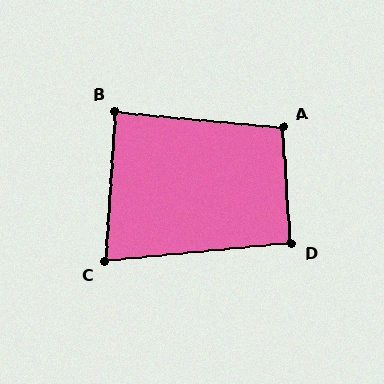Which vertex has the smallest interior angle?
C, at approximately 81 degrees.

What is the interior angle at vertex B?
Approximately 88 degrees (approximately right).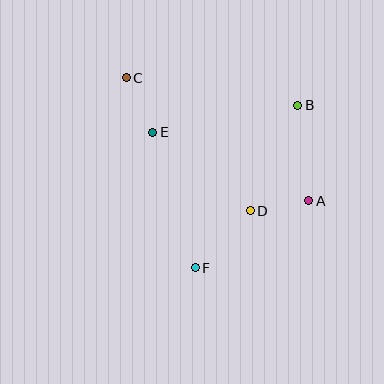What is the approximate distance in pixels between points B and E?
The distance between B and E is approximately 148 pixels.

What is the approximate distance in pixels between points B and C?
The distance between B and C is approximately 174 pixels.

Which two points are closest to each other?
Points A and D are closest to each other.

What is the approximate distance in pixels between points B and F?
The distance between B and F is approximately 192 pixels.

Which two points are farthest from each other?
Points A and C are farthest from each other.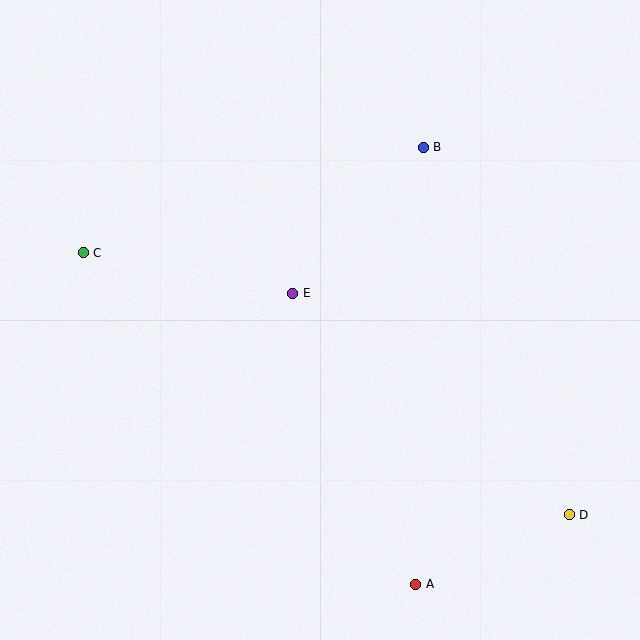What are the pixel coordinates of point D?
Point D is at (569, 515).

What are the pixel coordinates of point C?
Point C is at (83, 253).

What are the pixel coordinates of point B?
Point B is at (423, 147).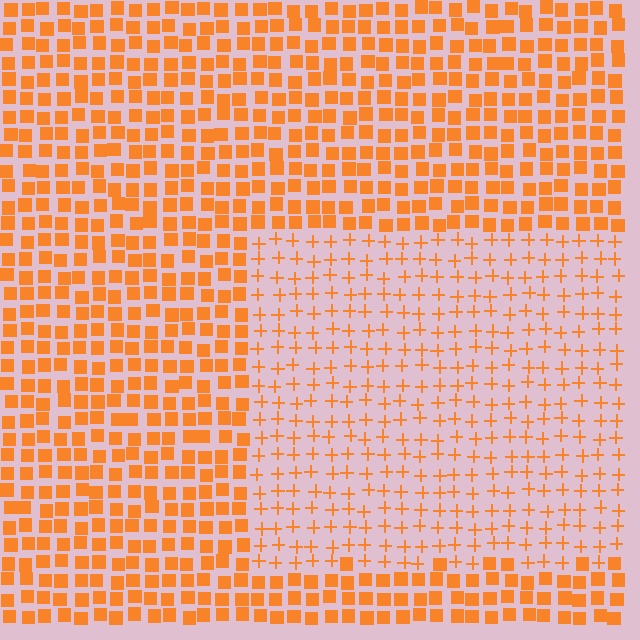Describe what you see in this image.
The image is filled with small orange elements arranged in a uniform grid. A rectangle-shaped region contains plus signs, while the surrounding area contains squares. The boundary is defined purely by the change in element shape.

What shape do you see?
I see a rectangle.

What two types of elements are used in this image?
The image uses plus signs inside the rectangle region and squares outside it.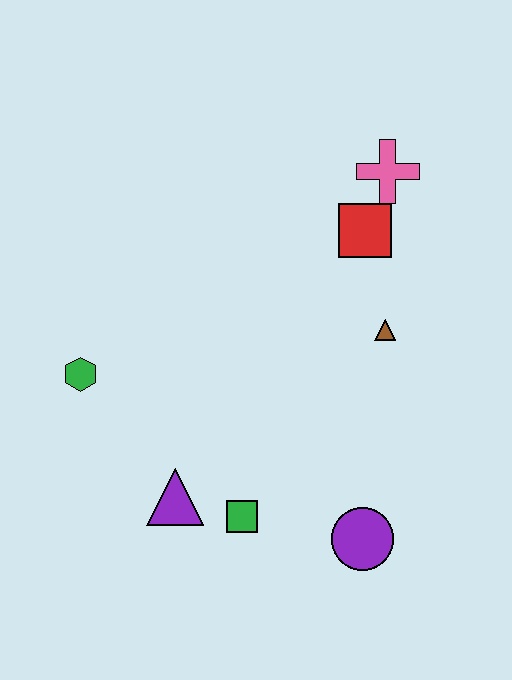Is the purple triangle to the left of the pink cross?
Yes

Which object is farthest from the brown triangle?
The green hexagon is farthest from the brown triangle.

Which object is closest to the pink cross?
The red square is closest to the pink cross.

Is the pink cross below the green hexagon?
No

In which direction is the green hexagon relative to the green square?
The green hexagon is to the left of the green square.